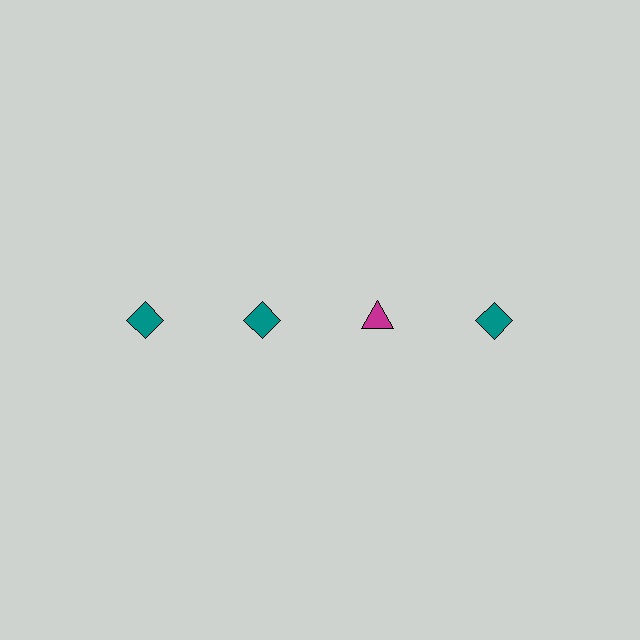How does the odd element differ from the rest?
It differs in both color (magenta instead of teal) and shape (triangle instead of diamond).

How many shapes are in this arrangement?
There are 4 shapes arranged in a grid pattern.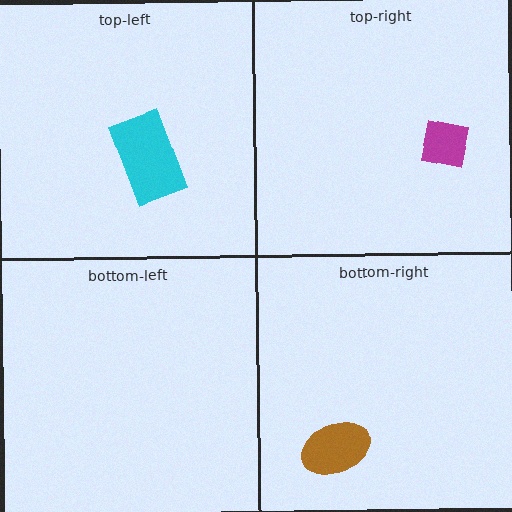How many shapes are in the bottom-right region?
1.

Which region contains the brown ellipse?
The bottom-right region.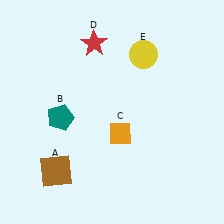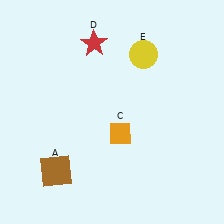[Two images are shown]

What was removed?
The teal pentagon (B) was removed in Image 2.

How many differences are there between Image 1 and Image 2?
There is 1 difference between the two images.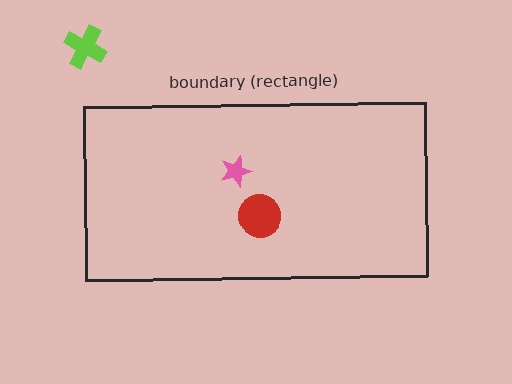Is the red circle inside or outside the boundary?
Inside.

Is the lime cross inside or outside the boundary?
Outside.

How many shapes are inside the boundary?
2 inside, 1 outside.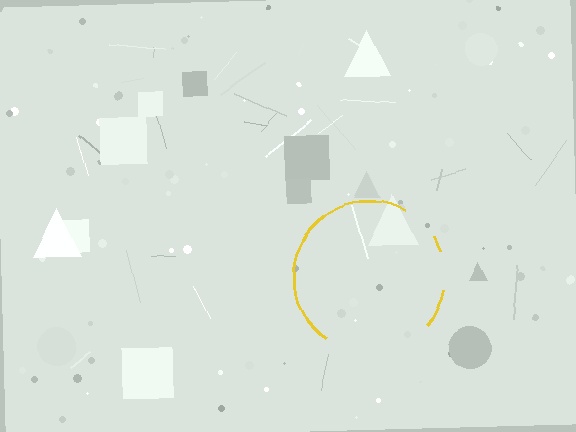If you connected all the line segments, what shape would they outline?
They would outline a circle.